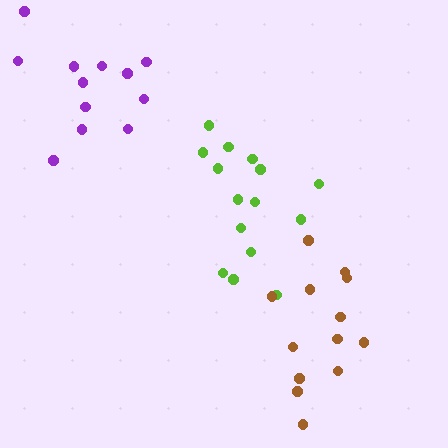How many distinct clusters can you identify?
There are 3 distinct clusters.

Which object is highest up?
The purple cluster is topmost.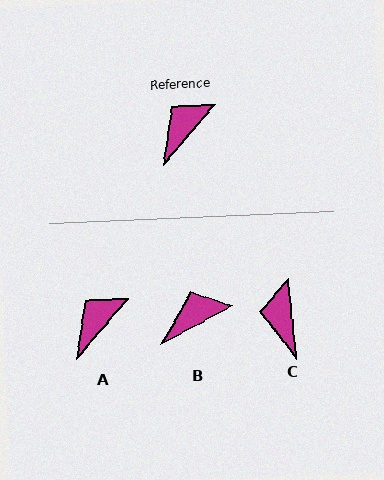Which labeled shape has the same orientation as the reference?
A.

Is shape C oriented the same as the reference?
No, it is off by about 47 degrees.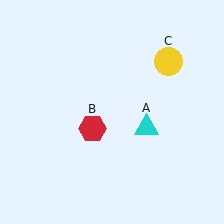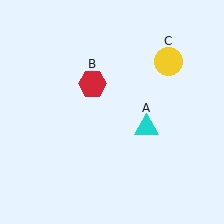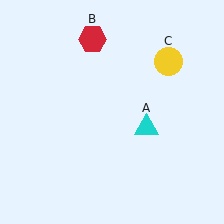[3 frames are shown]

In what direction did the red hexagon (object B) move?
The red hexagon (object B) moved up.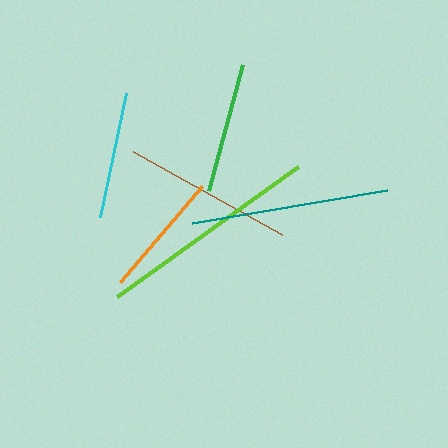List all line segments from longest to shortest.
From longest to shortest: lime, teal, brown, green, orange, cyan.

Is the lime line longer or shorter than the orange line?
The lime line is longer than the orange line.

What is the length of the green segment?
The green segment is approximately 131 pixels long.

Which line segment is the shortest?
The cyan line is the shortest at approximately 126 pixels.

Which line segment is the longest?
The lime line is the longest at approximately 223 pixels.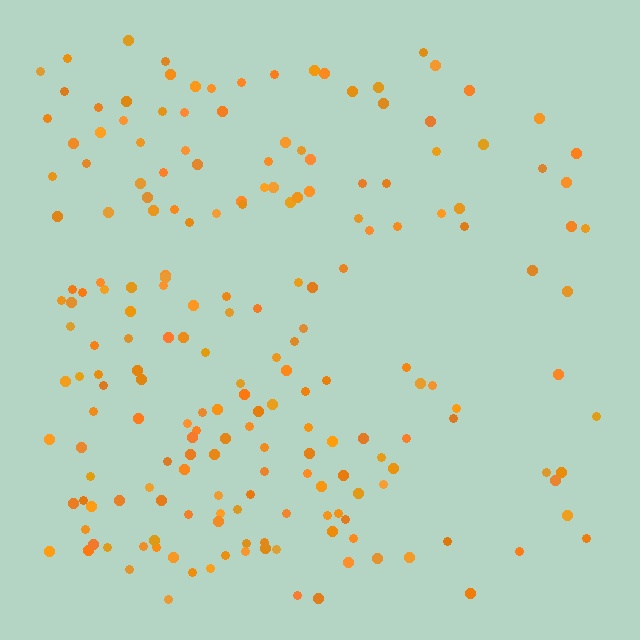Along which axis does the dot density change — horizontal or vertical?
Horizontal.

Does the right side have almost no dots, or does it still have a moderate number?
Still a moderate number, just noticeably fewer than the left.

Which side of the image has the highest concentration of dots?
The left.